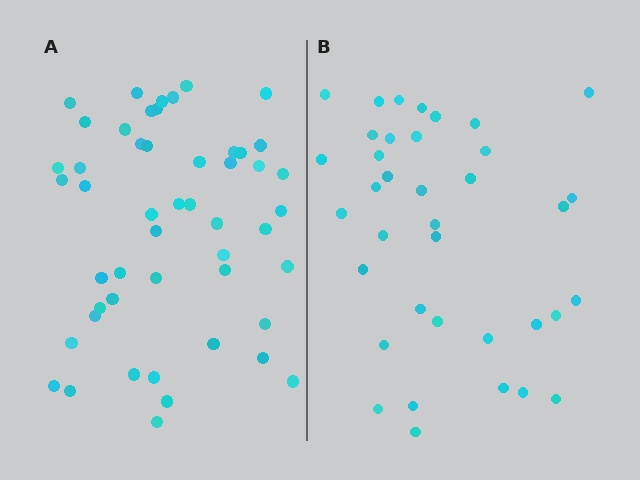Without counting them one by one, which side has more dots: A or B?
Region A (the left region) has more dots.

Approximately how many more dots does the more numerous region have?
Region A has approximately 15 more dots than region B.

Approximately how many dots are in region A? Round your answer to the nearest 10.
About 50 dots.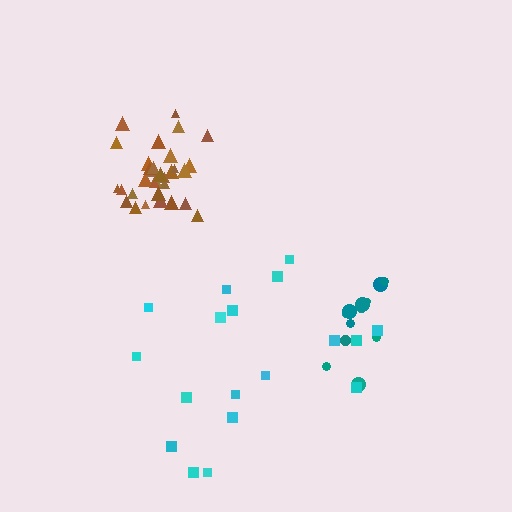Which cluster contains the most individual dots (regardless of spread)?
Brown (33).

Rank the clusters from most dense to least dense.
brown, teal, cyan.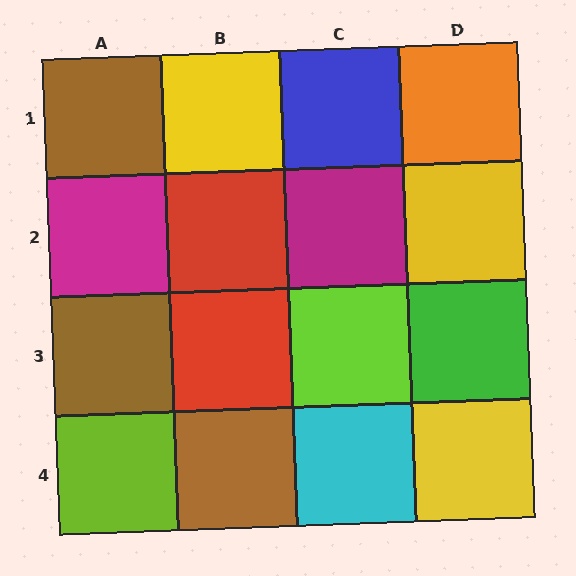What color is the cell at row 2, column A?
Magenta.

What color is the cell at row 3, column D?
Green.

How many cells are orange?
1 cell is orange.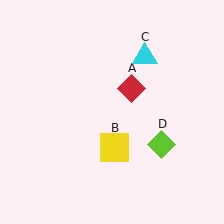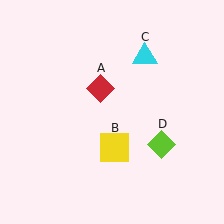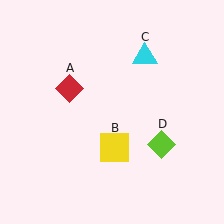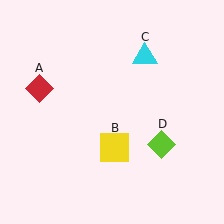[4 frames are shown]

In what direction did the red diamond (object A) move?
The red diamond (object A) moved left.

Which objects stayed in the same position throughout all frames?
Yellow square (object B) and cyan triangle (object C) and lime diamond (object D) remained stationary.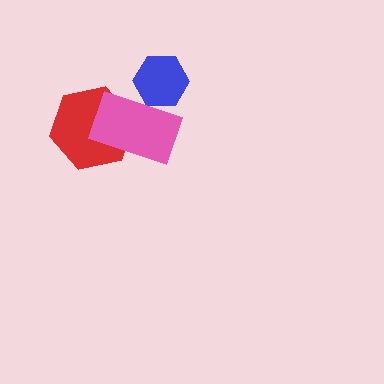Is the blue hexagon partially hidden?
Yes, it is partially covered by another shape.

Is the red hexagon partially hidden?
Yes, it is partially covered by another shape.